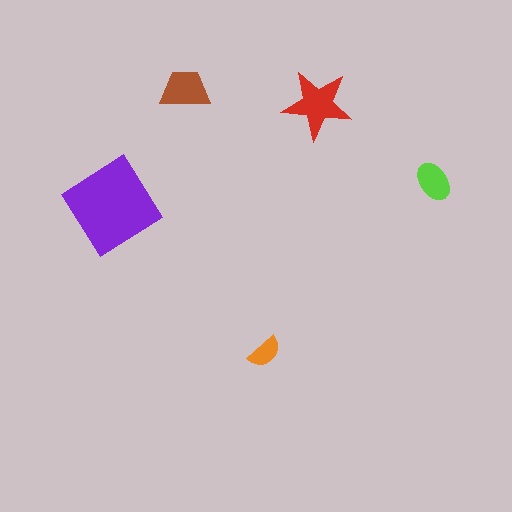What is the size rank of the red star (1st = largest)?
2nd.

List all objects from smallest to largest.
The orange semicircle, the lime ellipse, the brown trapezoid, the red star, the purple diamond.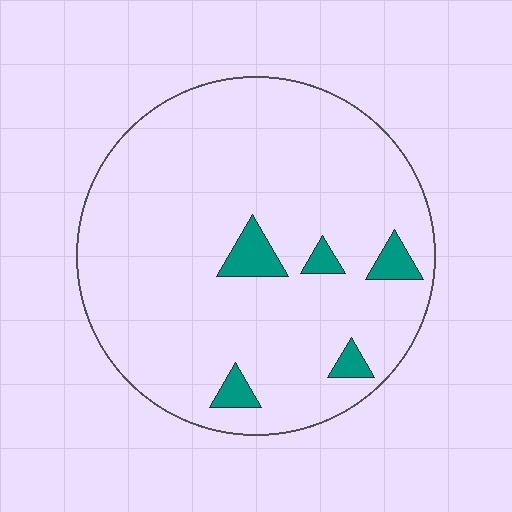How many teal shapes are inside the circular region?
5.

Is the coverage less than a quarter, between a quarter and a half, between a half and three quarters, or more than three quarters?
Less than a quarter.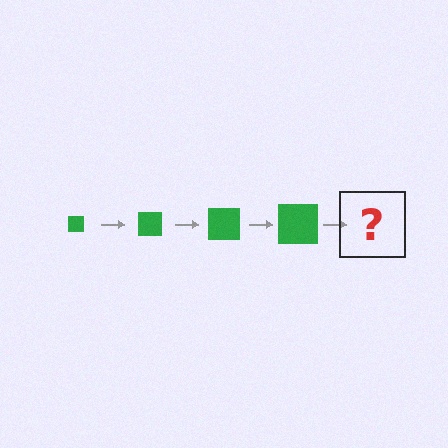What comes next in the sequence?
The next element should be a green square, larger than the previous one.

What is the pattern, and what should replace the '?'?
The pattern is that the square gets progressively larger each step. The '?' should be a green square, larger than the previous one.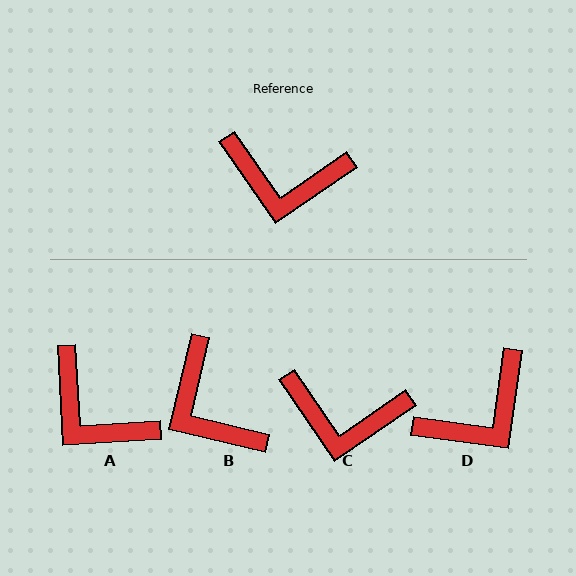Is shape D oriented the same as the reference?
No, it is off by about 48 degrees.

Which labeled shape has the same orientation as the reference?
C.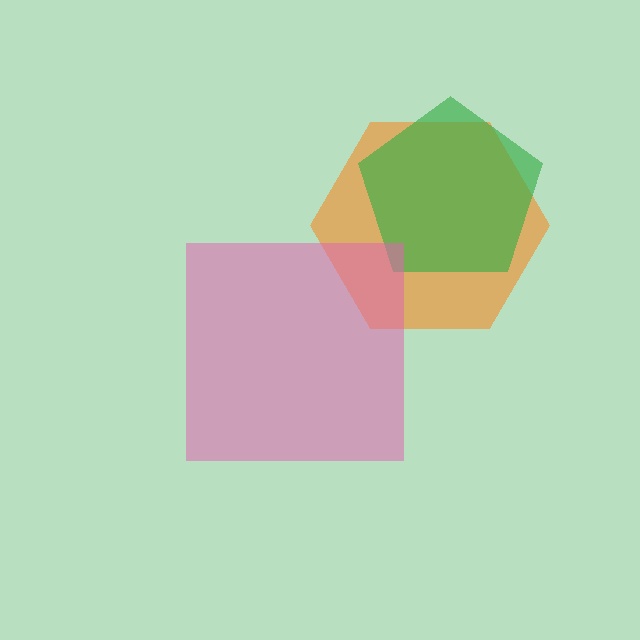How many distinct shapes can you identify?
There are 3 distinct shapes: an orange hexagon, a green pentagon, a pink square.